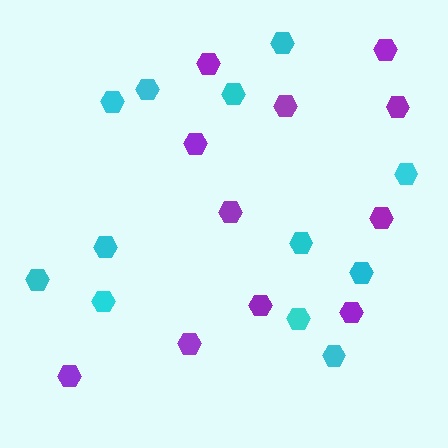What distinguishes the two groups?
There are 2 groups: one group of cyan hexagons (12) and one group of purple hexagons (11).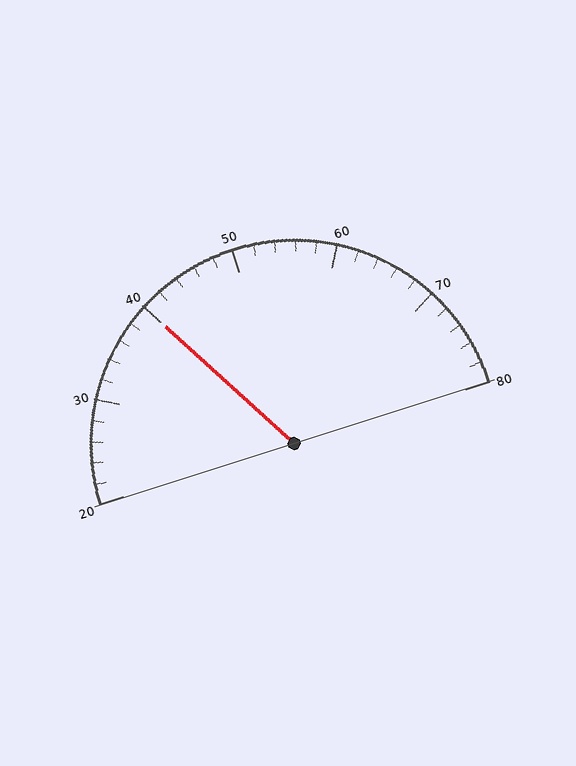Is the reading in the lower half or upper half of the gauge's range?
The reading is in the lower half of the range (20 to 80).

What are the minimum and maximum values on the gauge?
The gauge ranges from 20 to 80.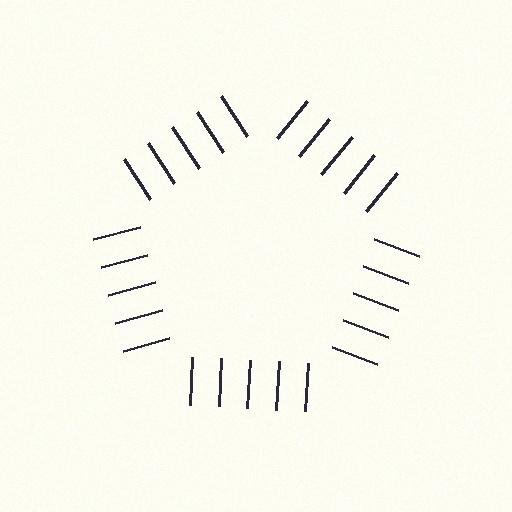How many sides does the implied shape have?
5 sides — the line-ends trace a pentagon.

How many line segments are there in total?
25 — 5 along each of the 5 edges.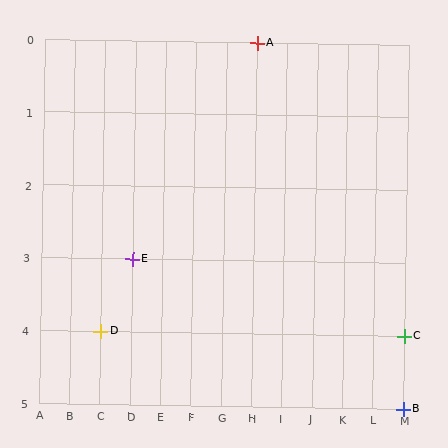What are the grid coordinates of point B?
Point B is at grid coordinates (M, 5).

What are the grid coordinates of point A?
Point A is at grid coordinates (H, 0).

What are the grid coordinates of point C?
Point C is at grid coordinates (M, 4).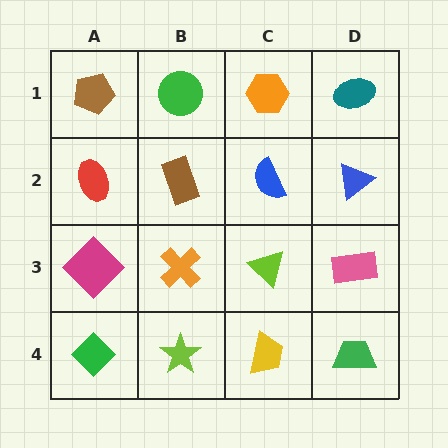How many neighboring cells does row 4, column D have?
2.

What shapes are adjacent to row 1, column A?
A red ellipse (row 2, column A), a green circle (row 1, column B).